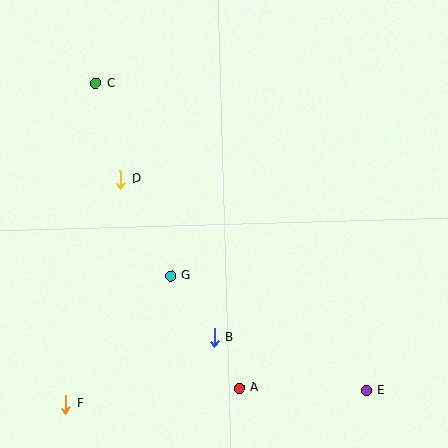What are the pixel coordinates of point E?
Point E is at (366, 390).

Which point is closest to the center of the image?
Point G at (171, 276) is closest to the center.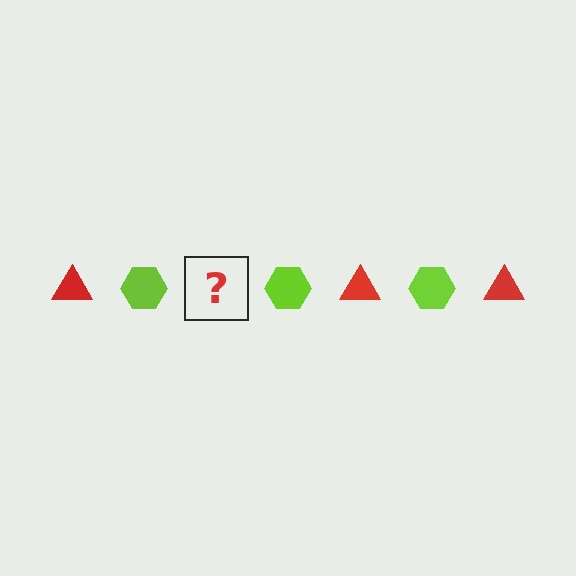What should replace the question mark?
The question mark should be replaced with a red triangle.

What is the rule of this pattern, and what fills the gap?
The rule is that the pattern alternates between red triangle and lime hexagon. The gap should be filled with a red triangle.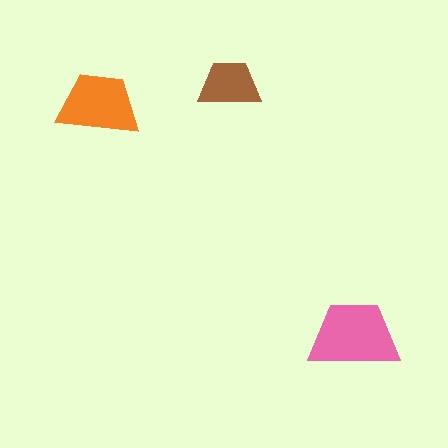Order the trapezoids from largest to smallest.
the pink one, the orange one, the brown one.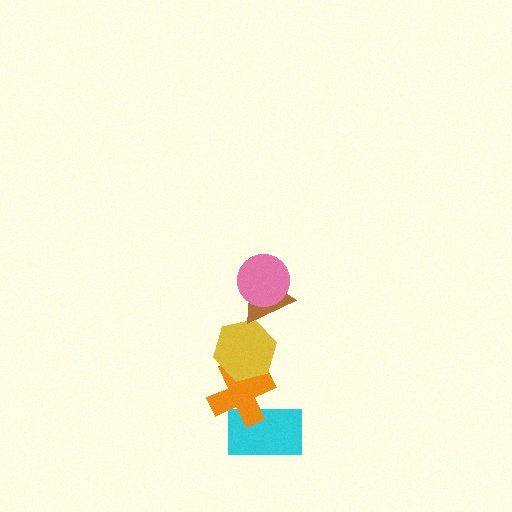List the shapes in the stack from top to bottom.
From top to bottom: the pink circle, the brown triangle, the yellow hexagon, the orange cross, the cyan rectangle.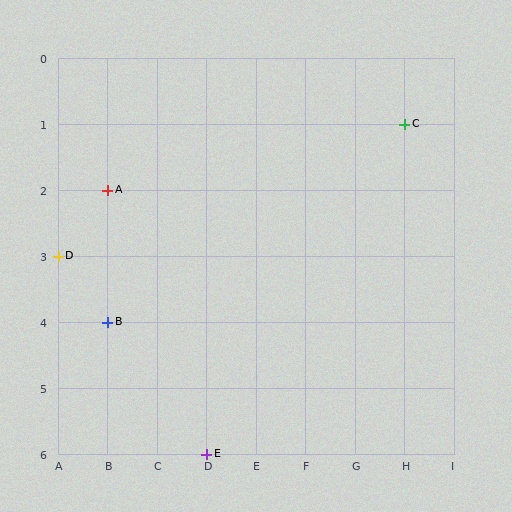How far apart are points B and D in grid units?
Points B and D are 1 column and 1 row apart (about 1.4 grid units diagonally).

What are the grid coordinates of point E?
Point E is at grid coordinates (D, 6).